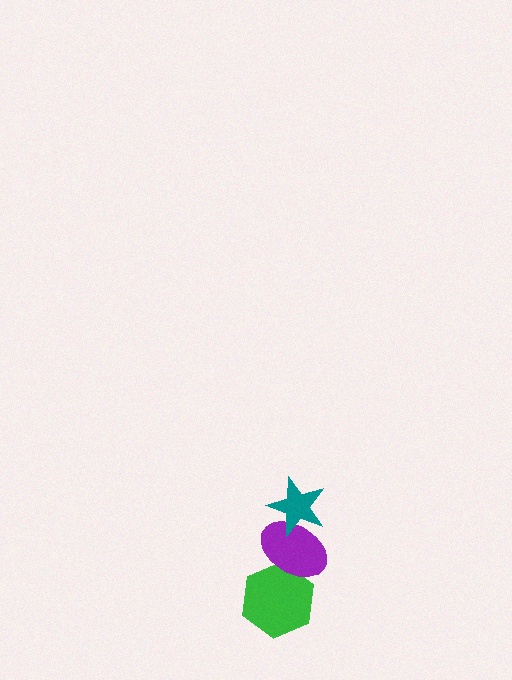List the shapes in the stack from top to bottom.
From top to bottom: the teal star, the purple ellipse, the green hexagon.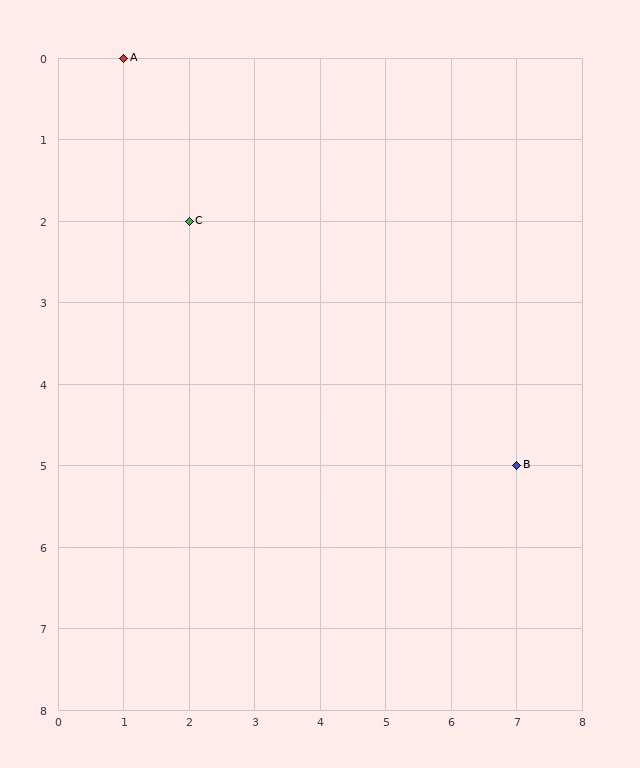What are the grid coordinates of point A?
Point A is at grid coordinates (1, 0).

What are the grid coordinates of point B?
Point B is at grid coordinates (7, 5).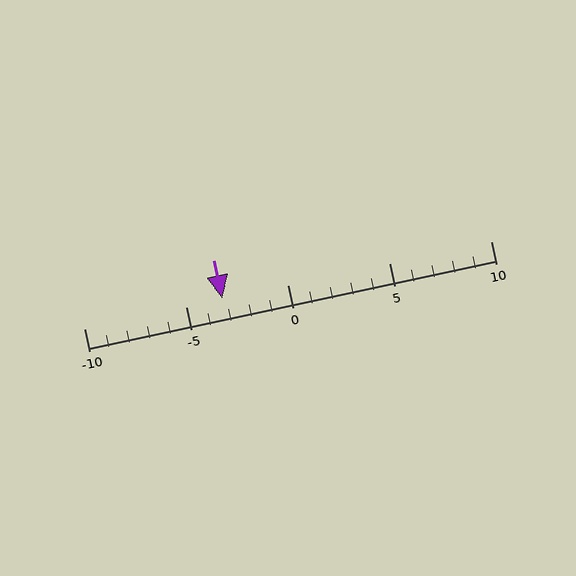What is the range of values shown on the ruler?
The ruler shows values from -10 to 10.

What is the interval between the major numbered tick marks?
The major tick marks are spaced 5 units apart.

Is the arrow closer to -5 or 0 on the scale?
The arrow is closer to -5.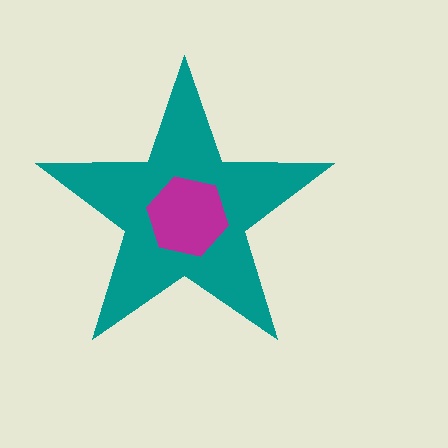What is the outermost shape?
The teal star.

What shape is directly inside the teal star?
The magenta hexagon.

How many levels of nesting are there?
2.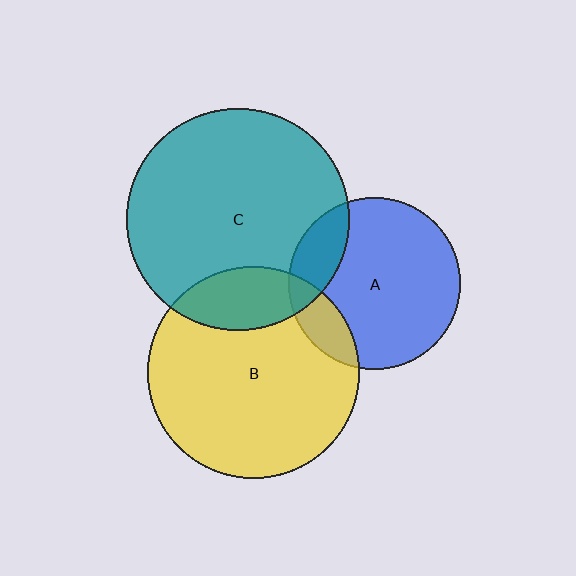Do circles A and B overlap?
Yes.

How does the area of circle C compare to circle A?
Approximately 1.7 times.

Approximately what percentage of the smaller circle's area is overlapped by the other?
Approximately 15%.